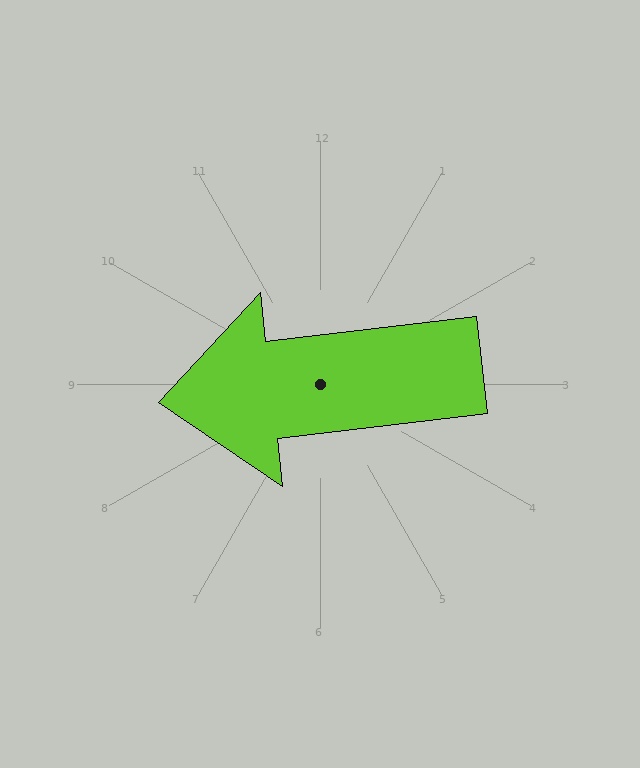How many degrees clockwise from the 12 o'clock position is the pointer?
Approximately 263 degrees.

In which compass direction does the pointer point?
West.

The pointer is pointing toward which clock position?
Roughly 9 o'clock.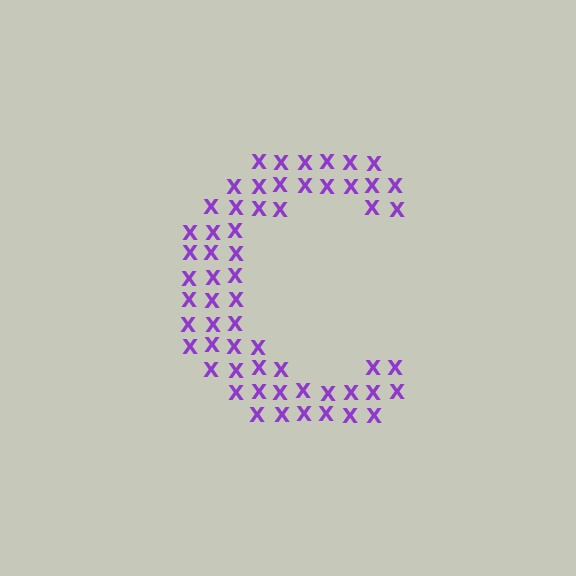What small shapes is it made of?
It is made of small letter X's.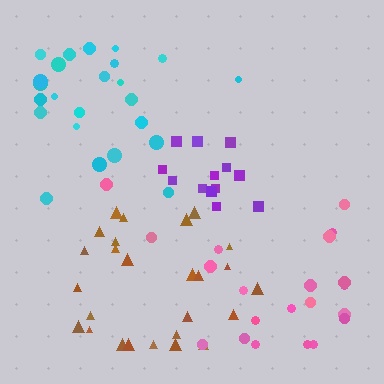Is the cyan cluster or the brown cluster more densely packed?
Brown.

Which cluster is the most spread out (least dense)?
Pink.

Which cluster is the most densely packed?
Purple.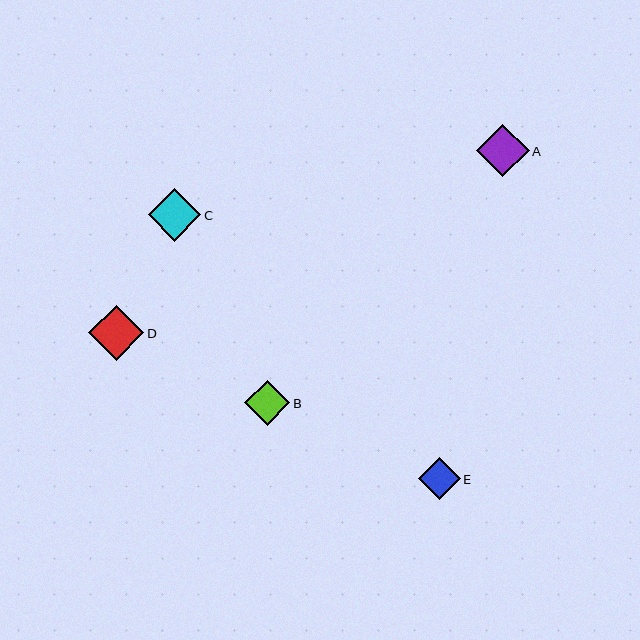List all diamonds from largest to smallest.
From largest to smallest: D, C, A, B, E.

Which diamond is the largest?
Diamond D is the largest with a size of approximately 55 pixels.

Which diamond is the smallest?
Diamond E is the smallest with a size of approximately 42 pixels.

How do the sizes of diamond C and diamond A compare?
Diamond C and diamond A are approximately the same size.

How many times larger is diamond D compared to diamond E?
Diamond D is approximately 1.3 times the size of diamond E.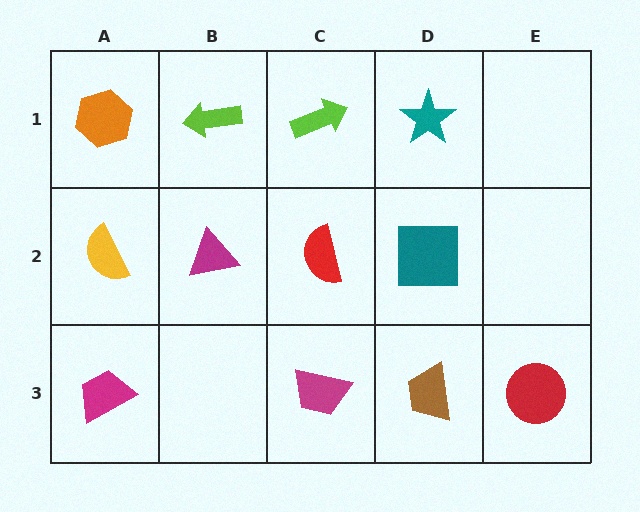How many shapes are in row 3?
4 shapes.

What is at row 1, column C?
A lime arrow.